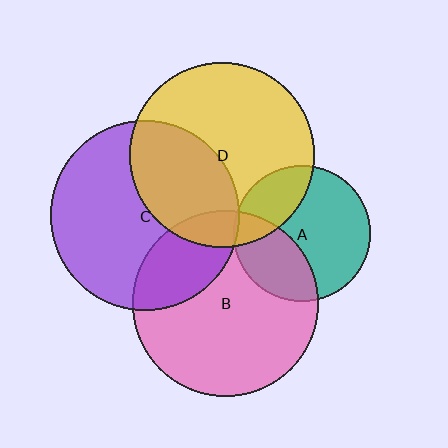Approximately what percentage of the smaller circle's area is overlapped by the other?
Approximately 35%.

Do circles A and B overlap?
Yes.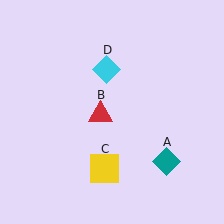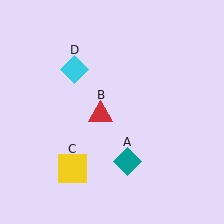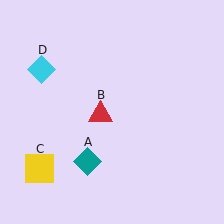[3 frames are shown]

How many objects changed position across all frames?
3 objects changed position: teal diamond (object A), yellow square (object C), cyan diamond (object D).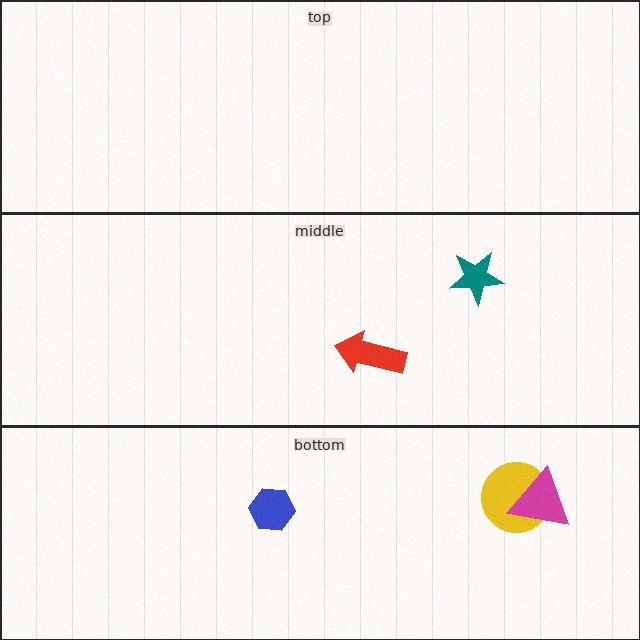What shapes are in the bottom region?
The yellow circle, the magenta triangle, the blue hexagon.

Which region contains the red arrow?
The middle region.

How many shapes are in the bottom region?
3.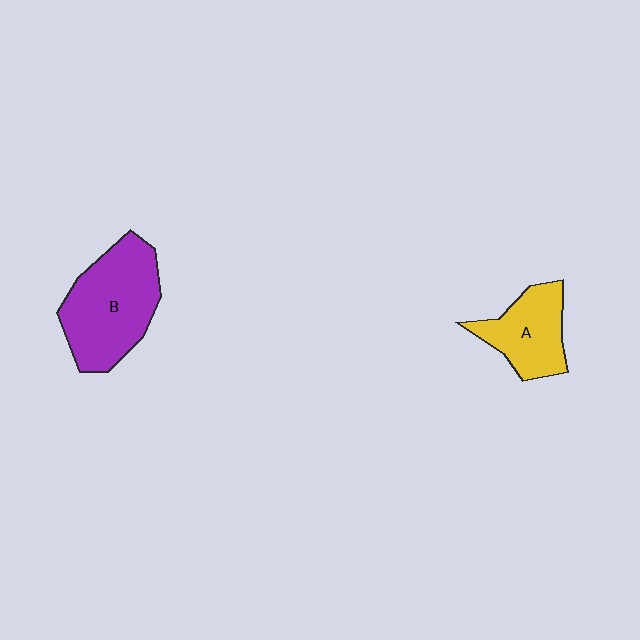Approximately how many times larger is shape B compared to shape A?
Approximately 1.6 times.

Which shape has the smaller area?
Shape A (yellow).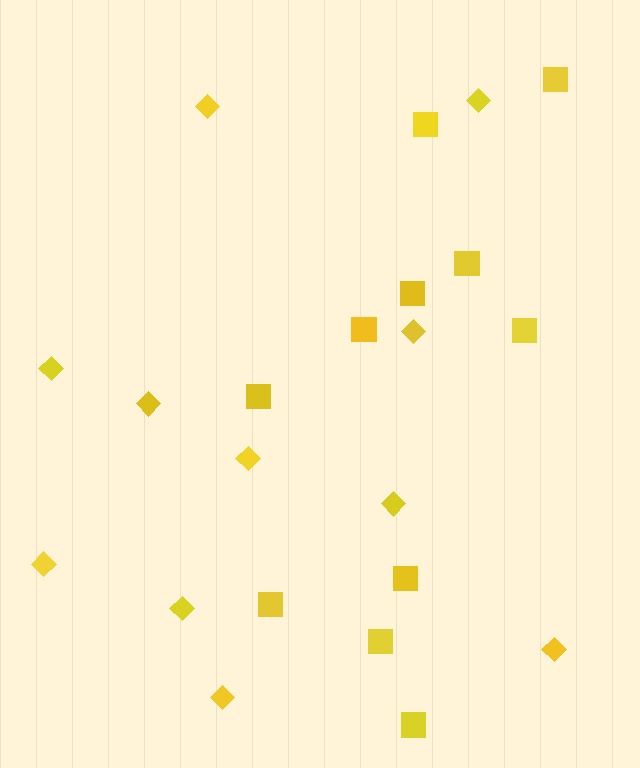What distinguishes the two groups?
There are 2 groups: one group of squares (11) and one group of diamonds (11).